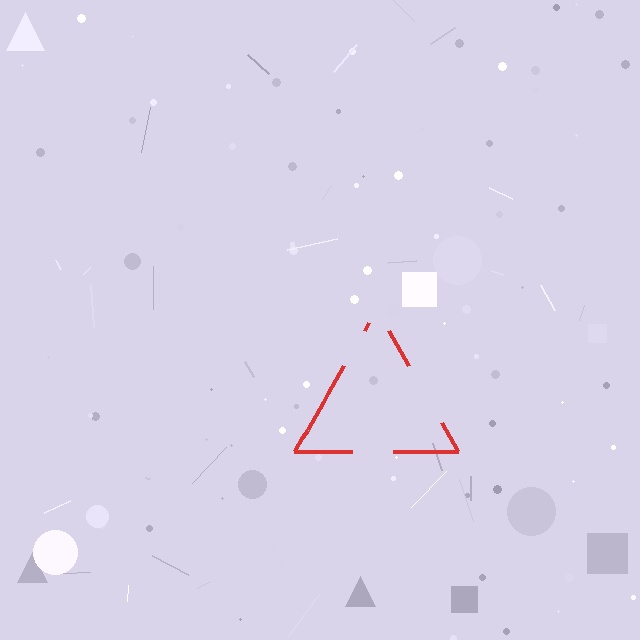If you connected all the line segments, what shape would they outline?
They would outline a triangle.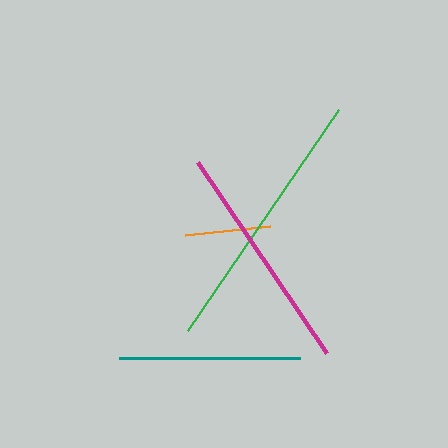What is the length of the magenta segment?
The magenta segment is approximately 231 pixels long.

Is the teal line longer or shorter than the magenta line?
The magenta line is longer than the teal line.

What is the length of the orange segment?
The orange segment is approximately 86 pixels long.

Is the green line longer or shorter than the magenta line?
The green line is longer than the magenta line.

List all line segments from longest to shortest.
From longest to shortest: green, magenta, teal, orange.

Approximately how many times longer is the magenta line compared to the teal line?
The magenta line is approximately 1.3 times the length of the teal line.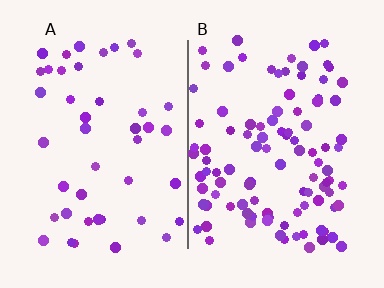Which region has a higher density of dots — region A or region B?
B (the right).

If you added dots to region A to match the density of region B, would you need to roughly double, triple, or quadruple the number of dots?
Approximately double.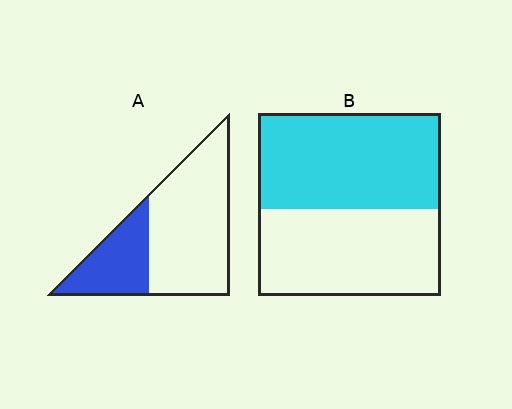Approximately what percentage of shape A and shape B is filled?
A is approximately 30% and B is approximately 50%.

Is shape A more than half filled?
No.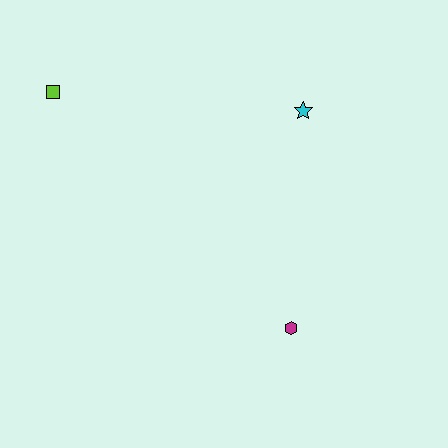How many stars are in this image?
There is 1 star.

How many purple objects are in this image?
There are no purple objects.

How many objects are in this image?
There are 3 objects.